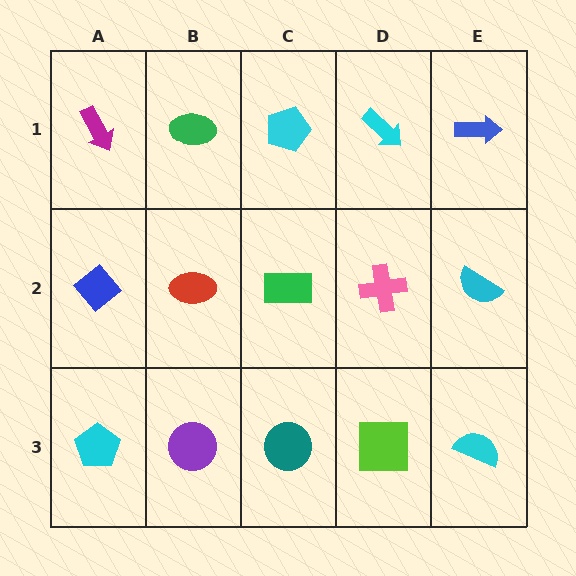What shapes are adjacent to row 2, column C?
A cyan pentagon (row 1, column C), a teal circle (row 3, column C), a red ellipse (row 2, column B), a pink cross (row 2, column D).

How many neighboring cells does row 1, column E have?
2.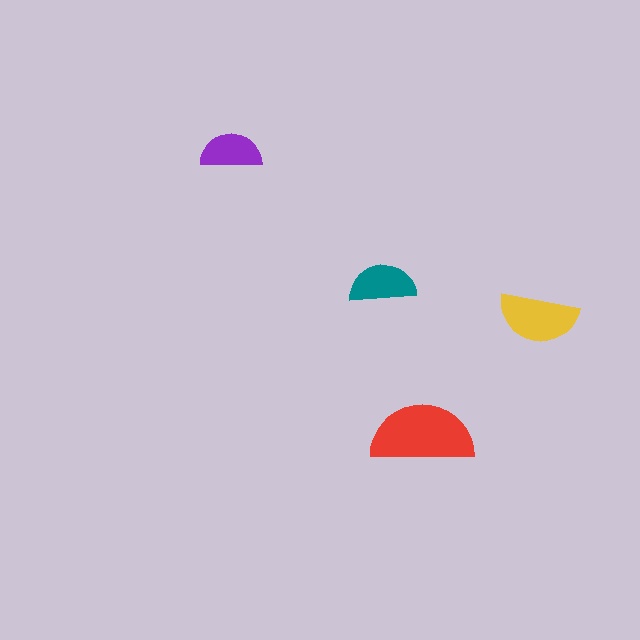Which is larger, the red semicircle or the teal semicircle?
The red one.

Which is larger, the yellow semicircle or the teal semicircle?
The yellow one.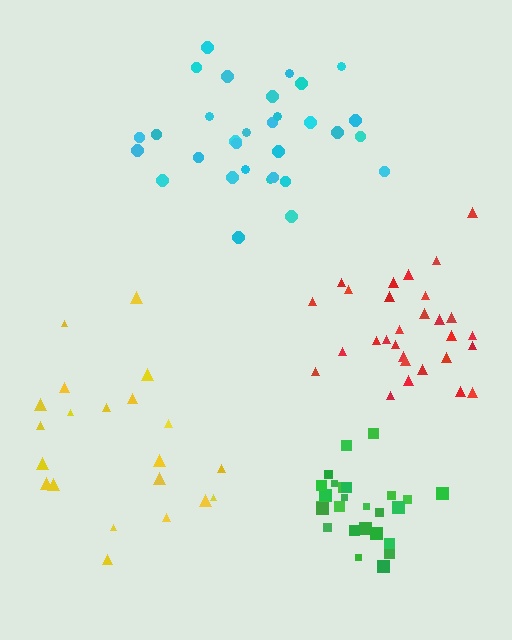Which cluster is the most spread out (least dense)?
Yellow.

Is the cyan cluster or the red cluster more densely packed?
Red.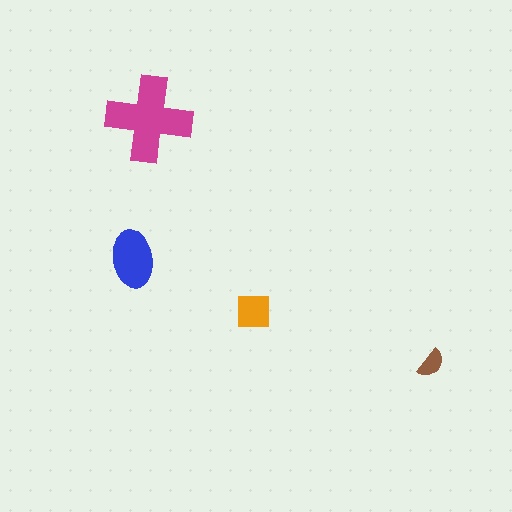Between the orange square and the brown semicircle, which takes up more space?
The orange square.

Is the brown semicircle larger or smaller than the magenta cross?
Smaller.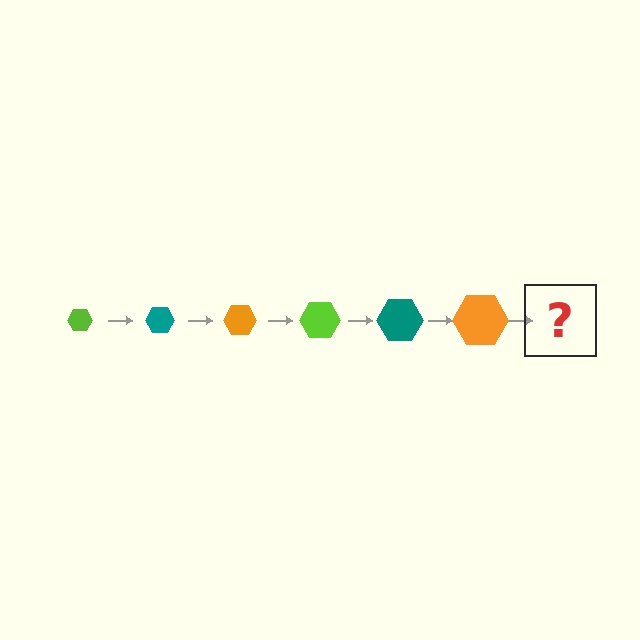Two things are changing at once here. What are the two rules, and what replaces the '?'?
The two rules are that the hexagon grows larger each step and the color cycles through lime, teal, and orange. The '?' should be a lime hexagon, larger than the previous one.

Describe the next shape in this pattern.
It should be a lime hexagon, larger than the previous one.